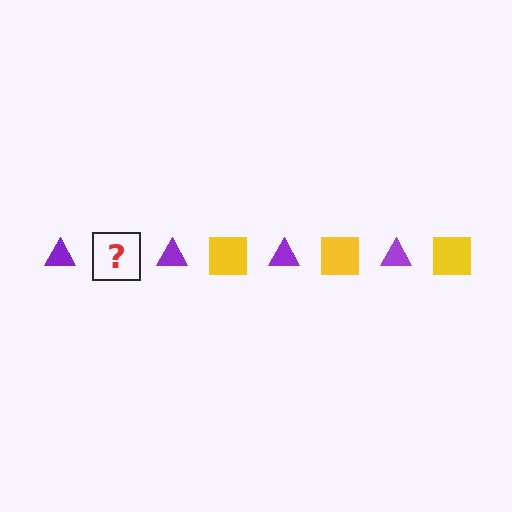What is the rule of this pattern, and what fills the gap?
The rule is that the pattern alternates between purple triangle and yellow square. The gap should be filled with a yellow square.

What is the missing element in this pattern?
The missing element is a yellow square.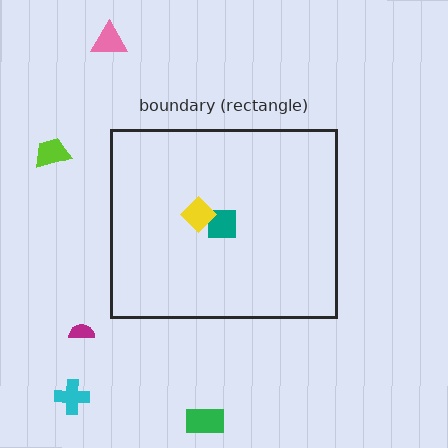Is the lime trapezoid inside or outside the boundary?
Outside.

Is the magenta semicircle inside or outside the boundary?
Outside.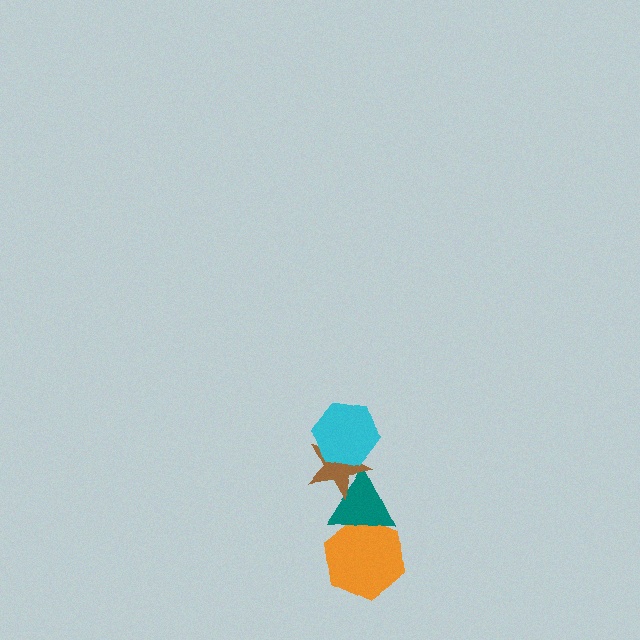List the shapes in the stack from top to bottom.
From top to bottom: the cyan hexagon, the brown star, the teal triangle, the orange hexagon.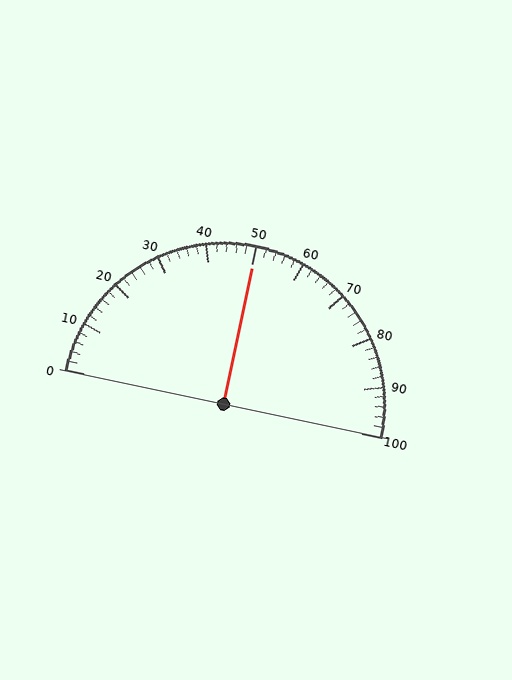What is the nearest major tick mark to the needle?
The nearest major tick mark is 50.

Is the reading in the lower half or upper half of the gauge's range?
The reading is in the upper half of the range (0 to 100).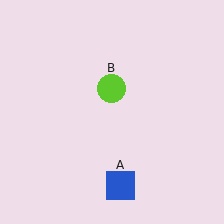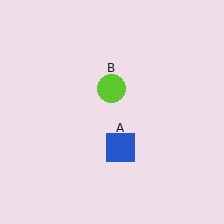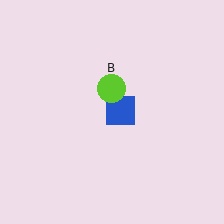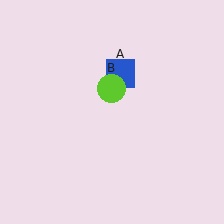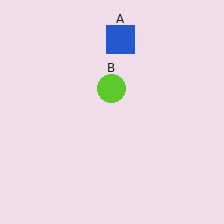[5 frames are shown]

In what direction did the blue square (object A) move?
The blue square (object A) moved up.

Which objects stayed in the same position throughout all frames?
Lime circle (object B) remained stationary.